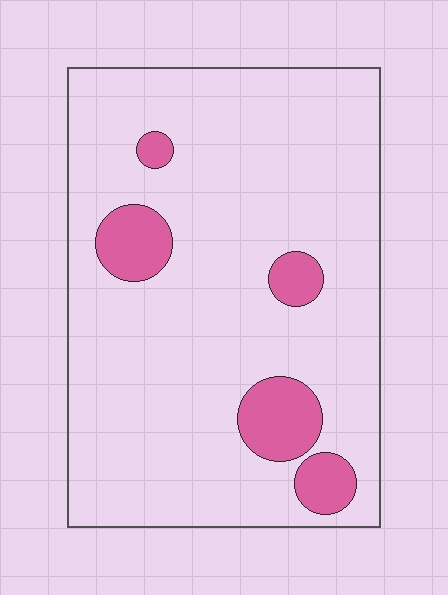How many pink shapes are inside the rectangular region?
5.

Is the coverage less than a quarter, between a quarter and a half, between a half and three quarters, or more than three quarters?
Less than a quarter.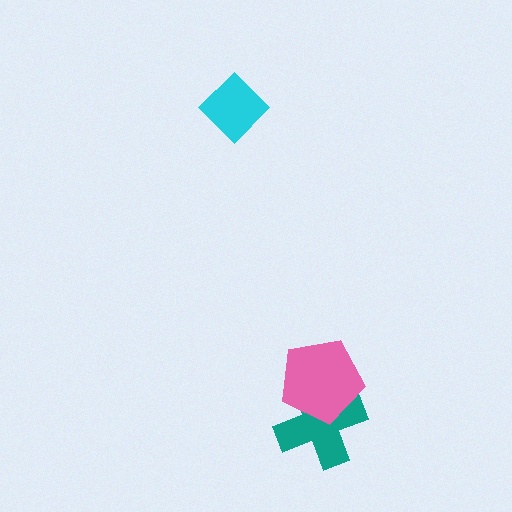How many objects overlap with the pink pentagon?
1 object overlaps with the pink pentagon.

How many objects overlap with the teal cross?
1 object overlaps with the teal cross.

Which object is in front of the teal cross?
The pink pentagon is in front of the teal cross.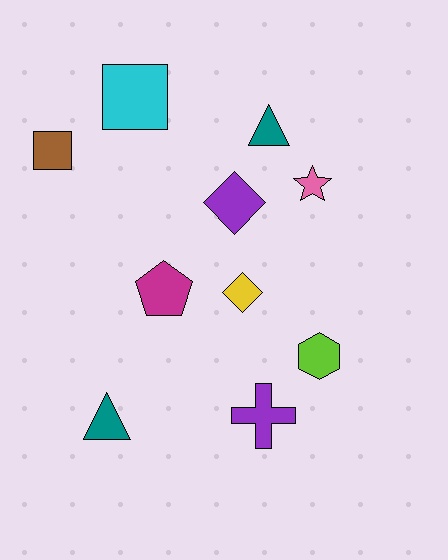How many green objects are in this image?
There are no green objects.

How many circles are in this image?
There are no circles.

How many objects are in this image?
There are 10 objects.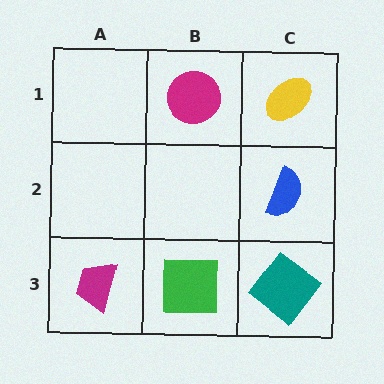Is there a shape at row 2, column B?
No, that cell is empty.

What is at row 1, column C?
A yellow ellipse.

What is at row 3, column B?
A green square.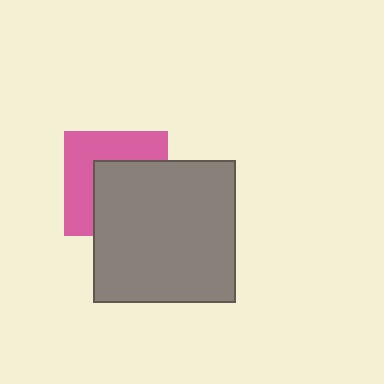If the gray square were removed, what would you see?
You would see the complete pink square.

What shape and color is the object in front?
The object in front is a gray square.